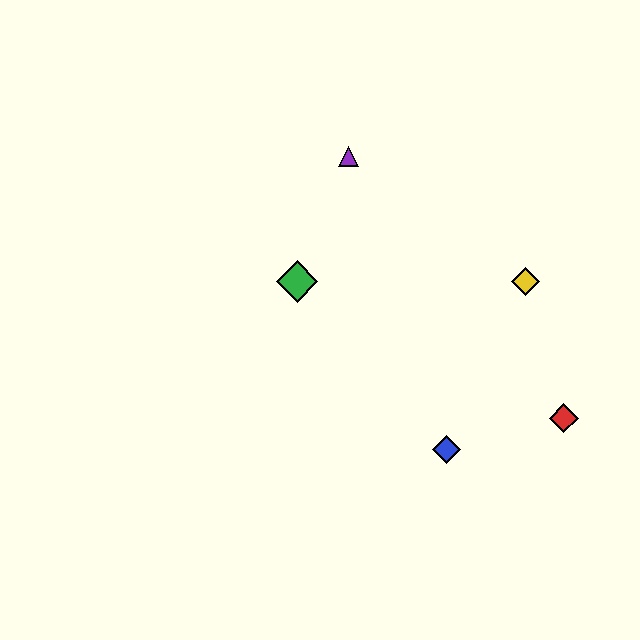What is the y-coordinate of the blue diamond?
The blue diamond is at y≈449.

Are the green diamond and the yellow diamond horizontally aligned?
Yes, both are at y≈281.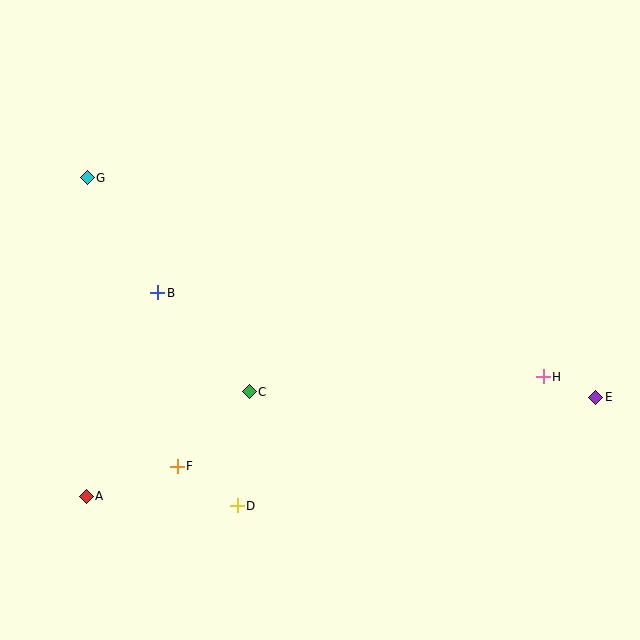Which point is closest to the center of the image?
Point C at (249, 392) is closest to the center.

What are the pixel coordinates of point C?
Point C is at (249, 392).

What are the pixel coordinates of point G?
Point G is at (87, 178).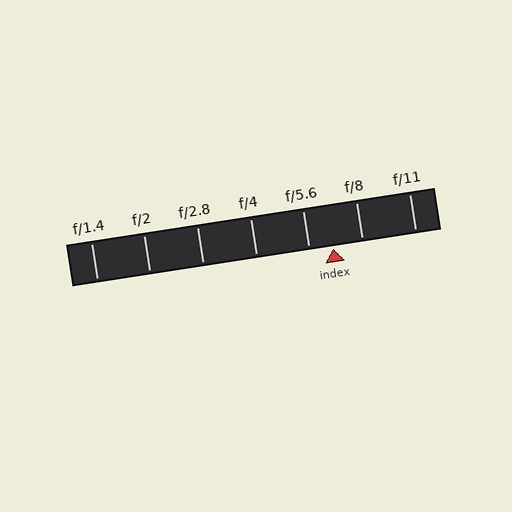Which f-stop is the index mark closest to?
The index mark is closest to f/5.6.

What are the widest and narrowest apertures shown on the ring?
The widest aperture shown is f/1.4 and the narrowest is f/11.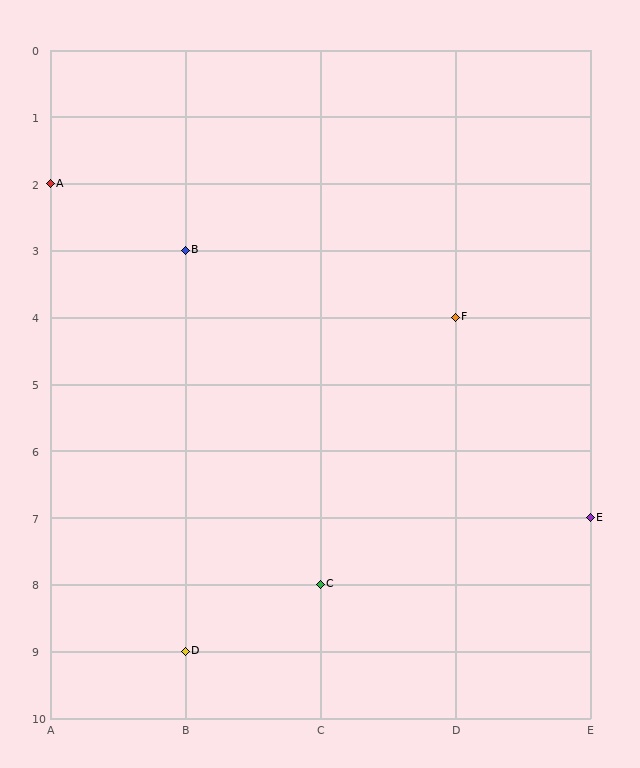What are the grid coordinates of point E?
Point E is at grid coordinates (E, 7).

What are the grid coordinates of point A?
Point A is at grid coordinates (A, 2).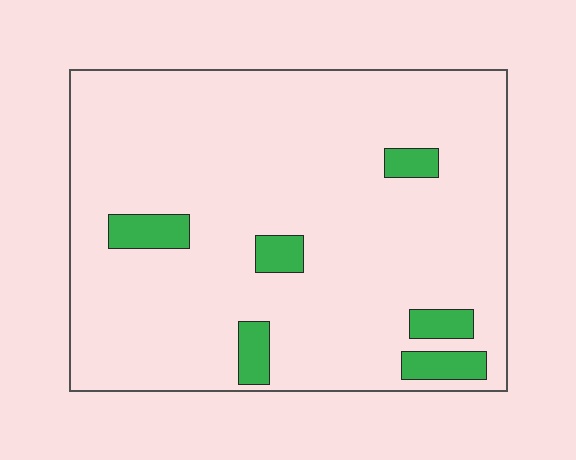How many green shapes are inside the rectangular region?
6.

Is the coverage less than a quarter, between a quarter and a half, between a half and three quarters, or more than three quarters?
Less than a quarter.